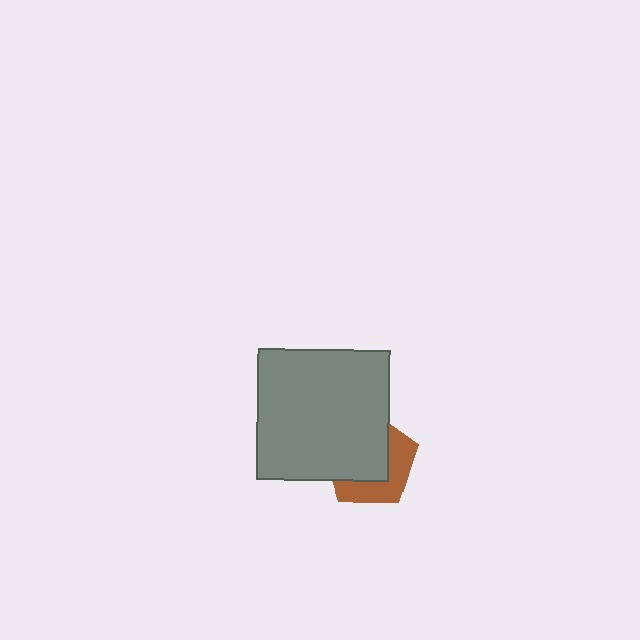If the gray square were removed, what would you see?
You would see the complete brown pentagon.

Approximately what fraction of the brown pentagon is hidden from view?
Roughly 60% of the brown pentagon is hidden behind the gray square.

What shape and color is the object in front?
The object in front is a gray square.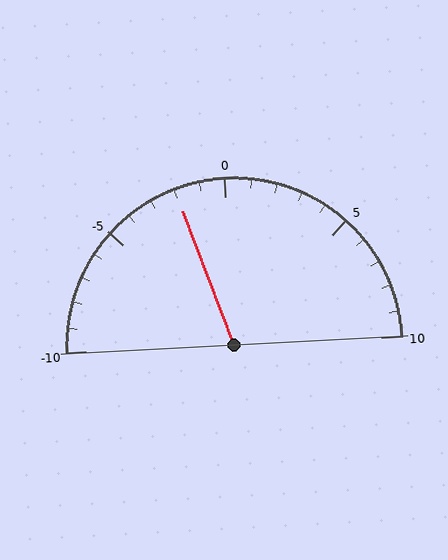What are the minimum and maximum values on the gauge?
The gauge ranges from -10 to 10.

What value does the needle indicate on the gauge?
The needle indicates approximately -2.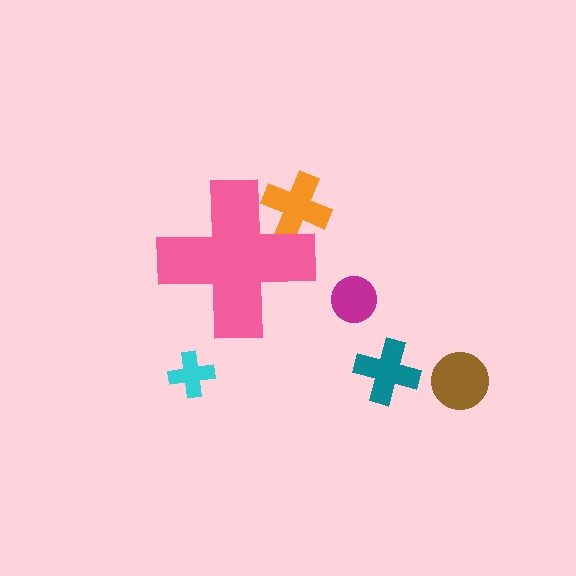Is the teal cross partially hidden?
No, the teal cross is fully visible.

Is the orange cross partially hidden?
Yes, the orange cross is partially hidden behind the pink cross.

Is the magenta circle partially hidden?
No, the magenta circle is fully visible.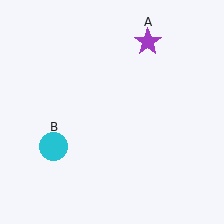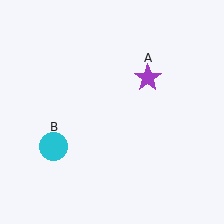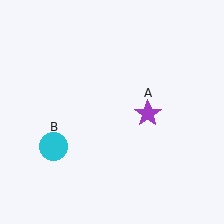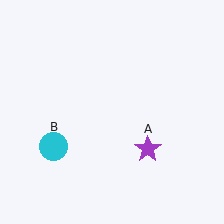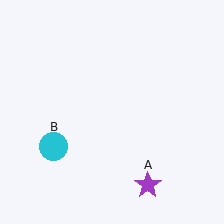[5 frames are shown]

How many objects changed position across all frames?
1 object changed position: purple star (object A).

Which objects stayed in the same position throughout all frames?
Cyan circle (object B) remained stationary.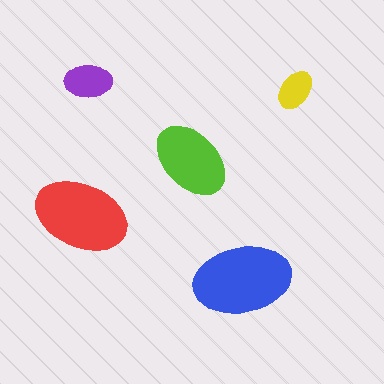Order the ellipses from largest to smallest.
the blue one, the red one, the lime one, the purple one, the yellow one.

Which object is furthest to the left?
The red ellipse is leftmost.